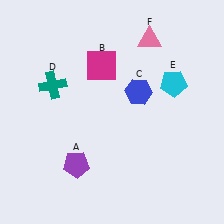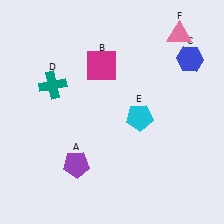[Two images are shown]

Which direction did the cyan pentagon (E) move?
The cyan pentagon (E) moved left.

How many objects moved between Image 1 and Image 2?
3 objects moved between the two images.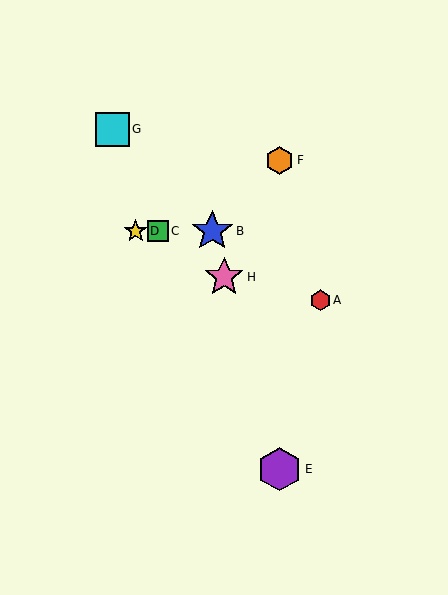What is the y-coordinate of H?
Object H is at y≈277.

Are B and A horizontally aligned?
No, B is at y≈231 and A is at y≈300.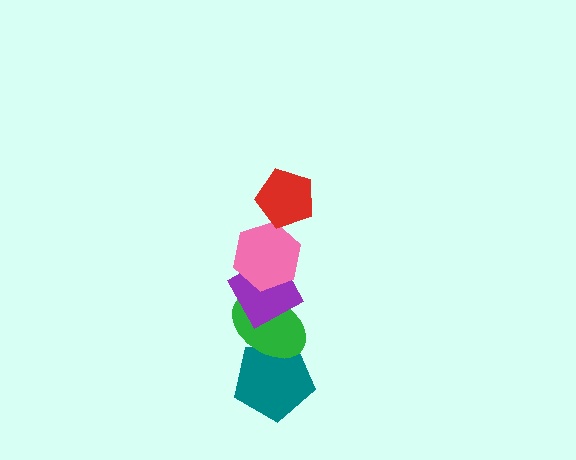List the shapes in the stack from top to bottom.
From top to bottom: the red pentagon, the pink hexagon, the purple diamond, the green ellipse, the teal pentagon.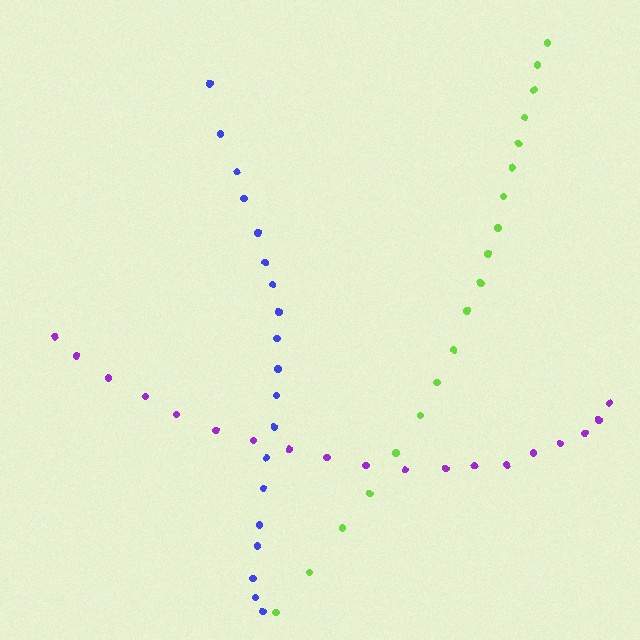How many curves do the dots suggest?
There are 3 distinct paths.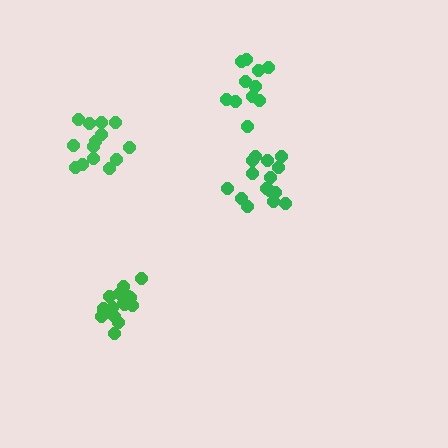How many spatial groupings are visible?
There are 4 spatial groupings.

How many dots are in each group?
Group 1: 16 dots, Group 2: 11 dots, Group 3: 14 dots, Group 4: 15 dots (56 total).